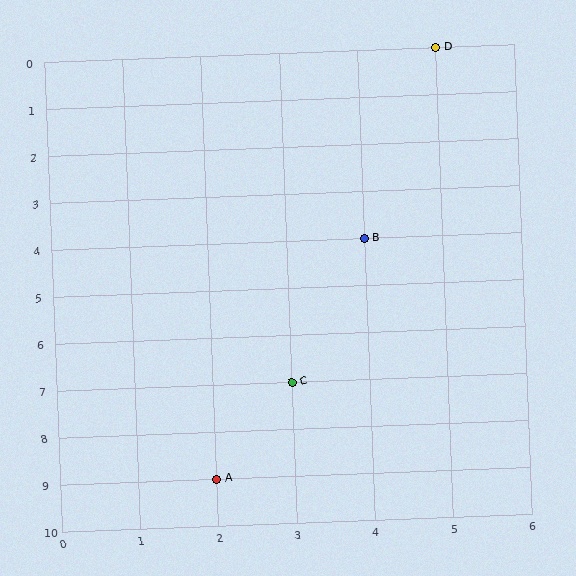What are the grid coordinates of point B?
Point B is at grid coordinates (4, 4).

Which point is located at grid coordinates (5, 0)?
Point D is at (5, 0).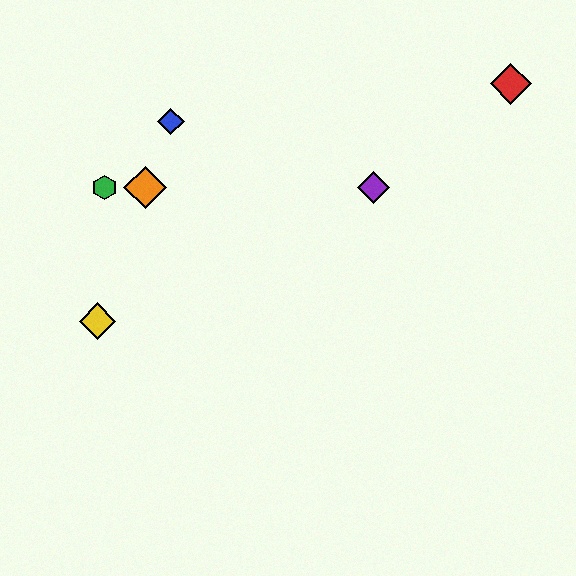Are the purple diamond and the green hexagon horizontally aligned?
Yes, both are at y≈187.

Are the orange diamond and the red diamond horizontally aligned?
No, the orange diamond is at y≈187 and the red diamond is at y≈84.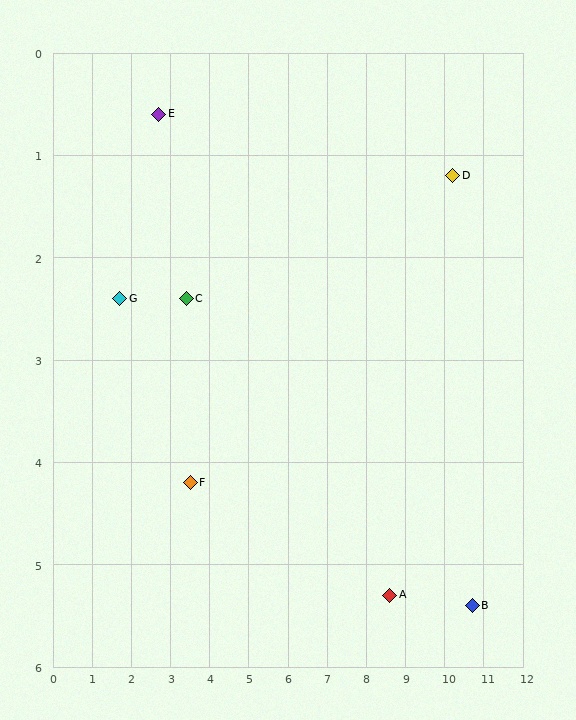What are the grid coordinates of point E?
Point E is at approximately (2.7, 0.6).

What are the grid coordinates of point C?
Point C is at approximately (3.4, 2.4).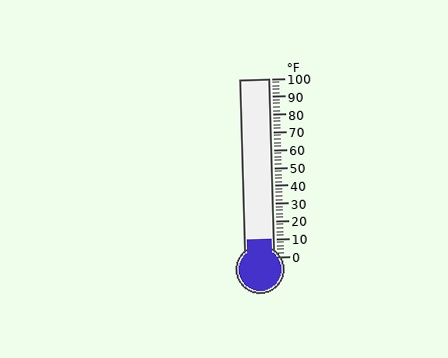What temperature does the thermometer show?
The thermometer shows approximately 10°F.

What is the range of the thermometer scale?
The thermometer scale ranges from 0°F to 100°F.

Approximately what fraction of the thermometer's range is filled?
The thermometer is filled to approximately 10% of its range.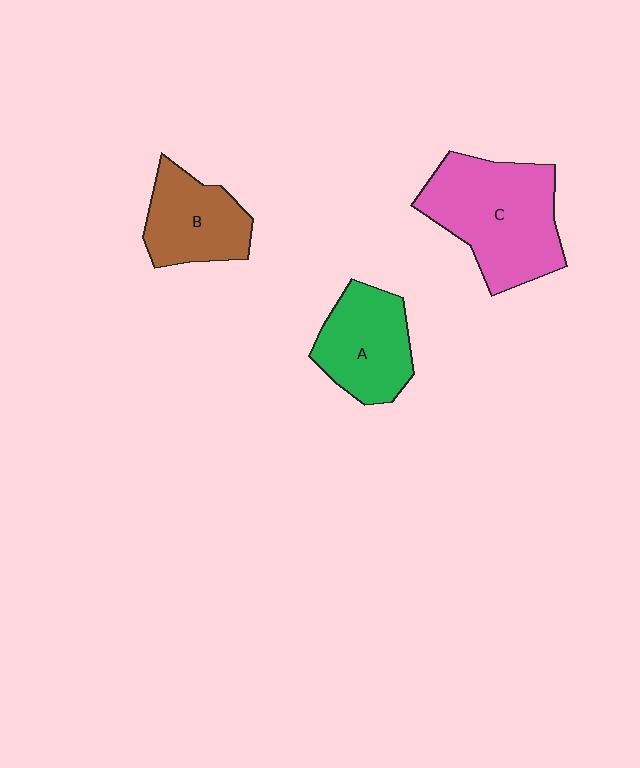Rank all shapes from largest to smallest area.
From largest to smallest: C (pink), A (green), B (brown).